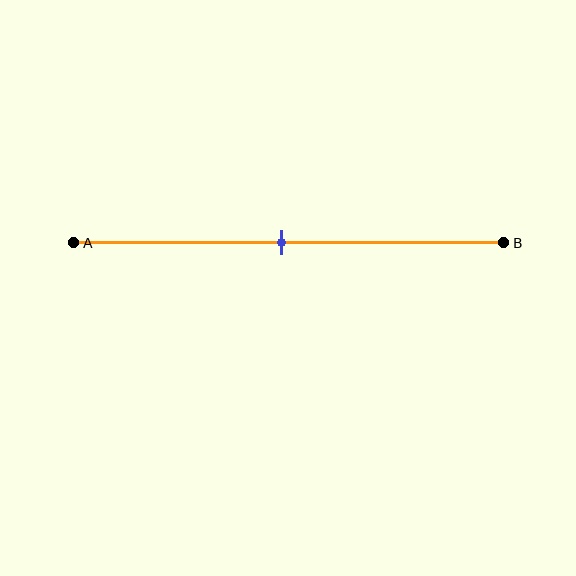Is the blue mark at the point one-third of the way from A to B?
No, the mark is at about 50% from A, not at the 33% one-third point.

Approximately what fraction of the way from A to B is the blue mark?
The blue mark is approximately 50% of the way from A to B.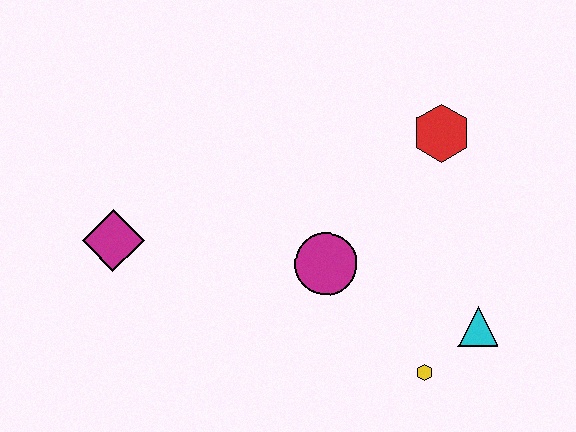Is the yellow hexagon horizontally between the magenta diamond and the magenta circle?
No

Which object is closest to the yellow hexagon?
The cyan triangle is closest to the yellow hexagon.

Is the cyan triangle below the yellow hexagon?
No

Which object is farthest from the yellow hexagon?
The magenta diamond is farthest from the yellow hexagon.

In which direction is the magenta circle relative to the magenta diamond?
The magenta circle is to the right of the magenta diamond.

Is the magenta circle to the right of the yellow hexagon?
No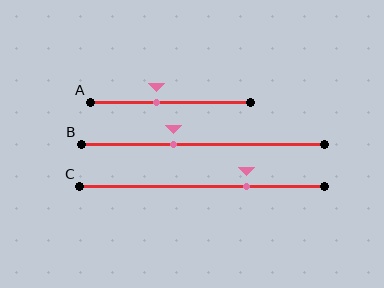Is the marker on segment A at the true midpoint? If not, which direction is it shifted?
No, the marker on segment A is shifted to the left by about 9% of the segment length.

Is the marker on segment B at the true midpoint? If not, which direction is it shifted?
No, the marker on segment B is shifted to the left by about 12% of the segment length.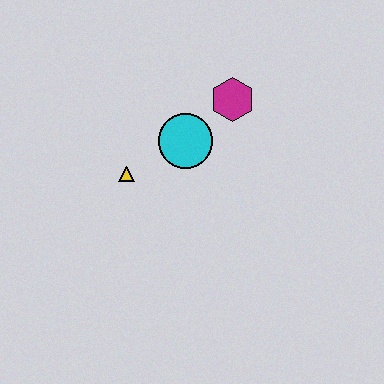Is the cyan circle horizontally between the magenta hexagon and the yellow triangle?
Yes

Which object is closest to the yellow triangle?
The cyan circle is closest to the yellow triangle.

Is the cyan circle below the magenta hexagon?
Yes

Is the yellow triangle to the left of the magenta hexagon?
Yes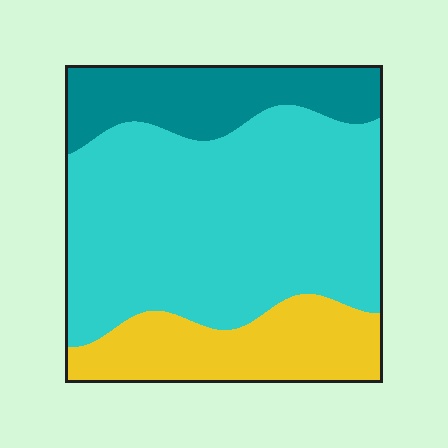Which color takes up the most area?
Cyan, at roughly 60%.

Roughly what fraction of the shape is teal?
Teal takes up about one fifth (1/5) of the shape.